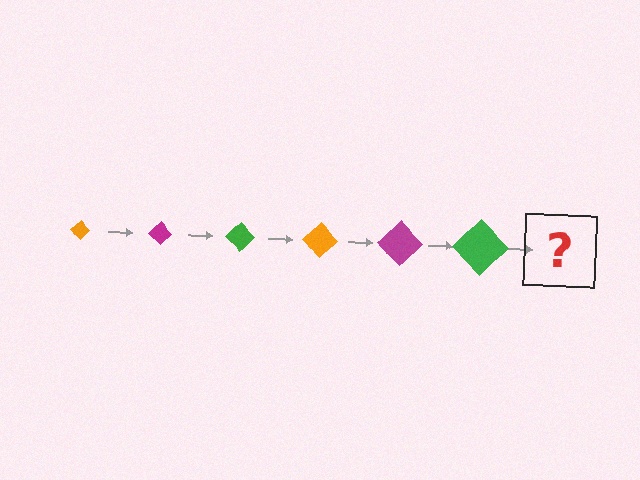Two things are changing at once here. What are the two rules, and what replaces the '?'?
The two rules are that the diamond grows larger each step and the color cycles through orange, magenta, and green. The '?' should be an orange diamond, larger than the previous one.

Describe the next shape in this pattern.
It should be an orange diamond, larger than the previous one.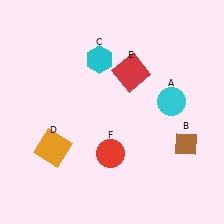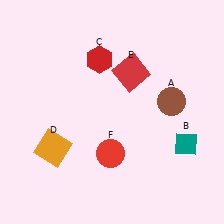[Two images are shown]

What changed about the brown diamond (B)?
In Image 1, B is brown. In Image 2, it changed to teal.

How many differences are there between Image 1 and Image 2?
There are 3 differences between the two images.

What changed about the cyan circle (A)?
In Image 1, A is cyan. In Image 2, it changed to brown.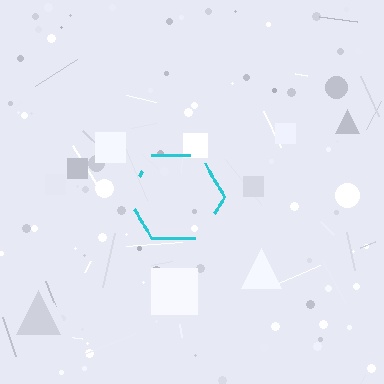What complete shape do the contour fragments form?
The contour fragments form a hexagon.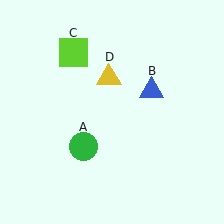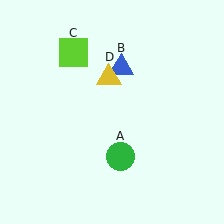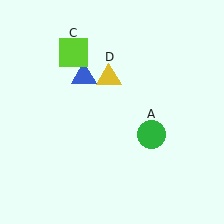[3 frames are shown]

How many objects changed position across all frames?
2 objects changed position: green circle (object A), blue triangle (object B).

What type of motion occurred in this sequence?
The green circle (object A), blue triangle (object B) rotated counterclockwise around the center of the scene.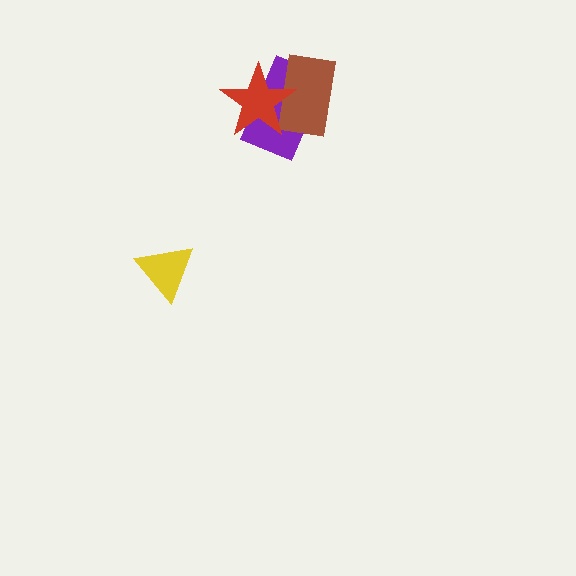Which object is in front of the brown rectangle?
The red star is in front of the brown rectangle.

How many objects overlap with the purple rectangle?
2 objects overlap with the purple rectangle.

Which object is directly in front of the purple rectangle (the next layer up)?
The brown rectangle is directly in front of the purple rectangle.